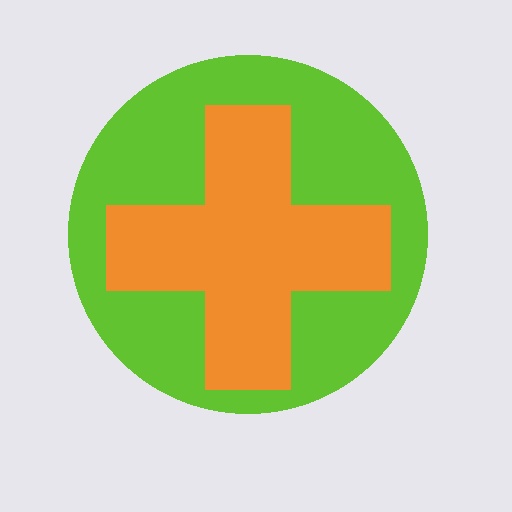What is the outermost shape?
The lime circle.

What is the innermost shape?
The orange cross.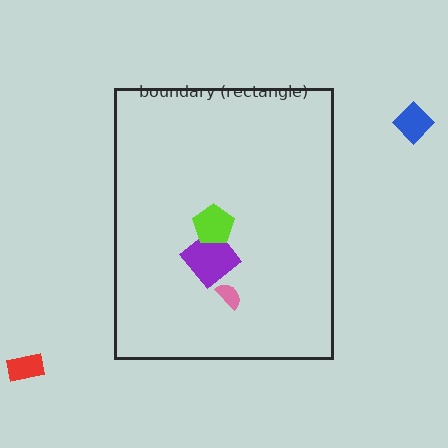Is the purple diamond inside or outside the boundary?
Inside.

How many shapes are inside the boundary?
3 inside, 2 outside.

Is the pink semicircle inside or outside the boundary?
Inside.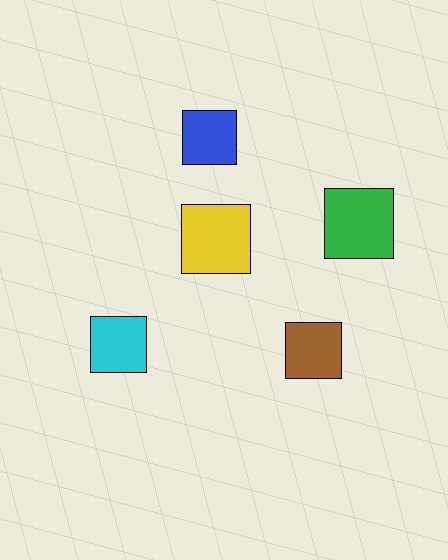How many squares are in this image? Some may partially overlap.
There are 5 squares.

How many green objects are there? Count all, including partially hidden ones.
There is 1 green object.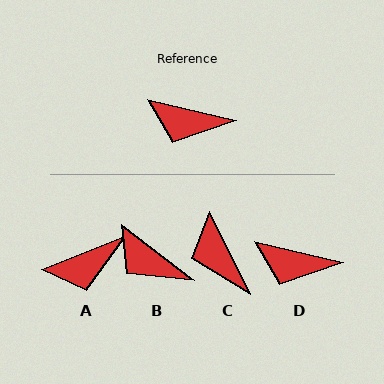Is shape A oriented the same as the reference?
No, it is off by about 35 degrees.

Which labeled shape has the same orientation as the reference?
D.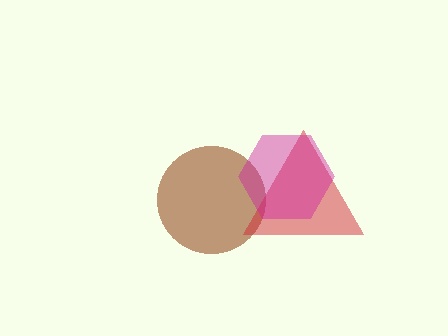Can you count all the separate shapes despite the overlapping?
Yes, there are 3 separate shapes.